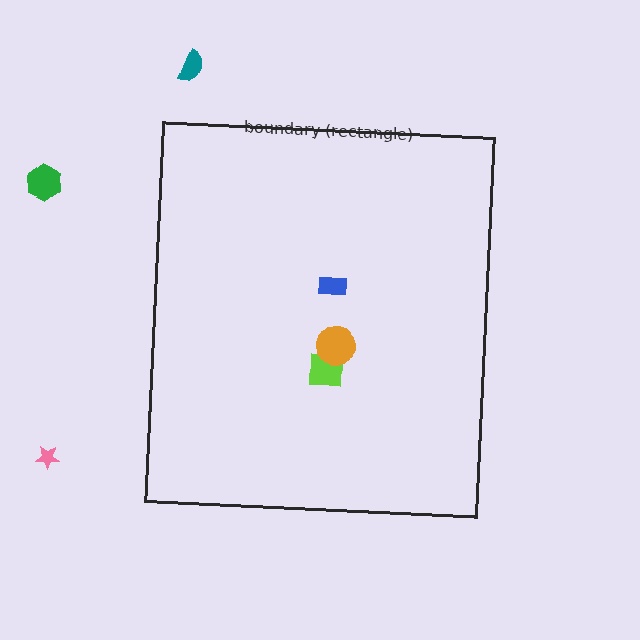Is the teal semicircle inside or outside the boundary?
Outside.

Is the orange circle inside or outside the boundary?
Inside.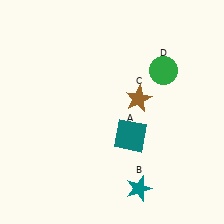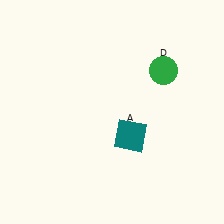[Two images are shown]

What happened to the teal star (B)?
The teal star (B) was removed in Image 2. It was in the bottom-right area of Image 1.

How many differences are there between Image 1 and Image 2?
There are 2 differences between the two images.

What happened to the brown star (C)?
The brown star (C) was removed in Image 2. It was in the top-right area of Image 1.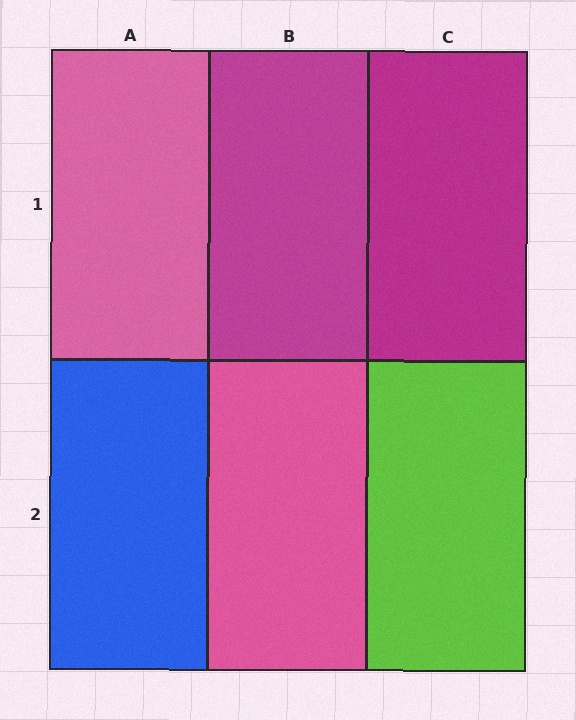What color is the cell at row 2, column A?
Blue.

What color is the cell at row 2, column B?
Pink.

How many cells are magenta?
2 cells are magenta.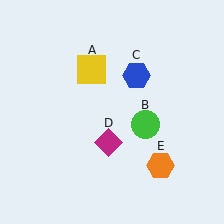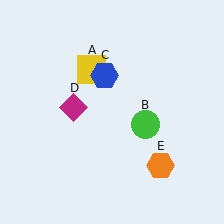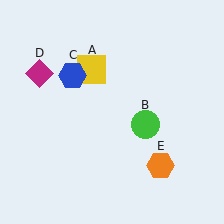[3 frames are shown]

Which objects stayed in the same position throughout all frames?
Yellow square (object A) and green circle (object B) and orange hexagon (object E) remained stationary.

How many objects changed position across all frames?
2 objects changed position: blue hexagon (object C), magenta diamond (object D).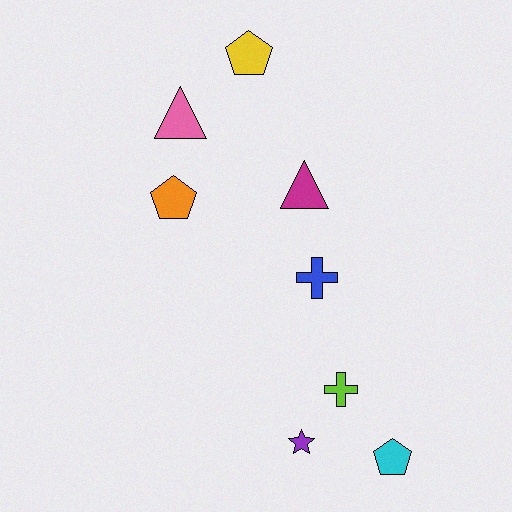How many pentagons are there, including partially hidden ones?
There are 3 pentagons.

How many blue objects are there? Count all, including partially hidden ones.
There is 1 blue object.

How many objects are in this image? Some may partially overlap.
There are 8 objects.